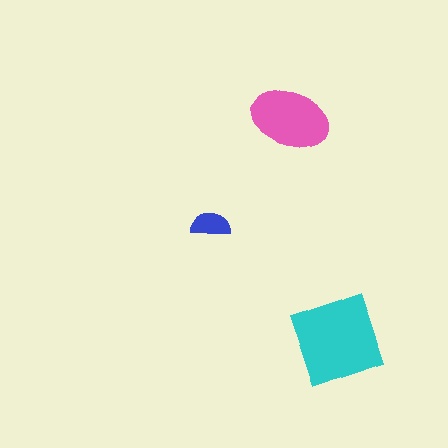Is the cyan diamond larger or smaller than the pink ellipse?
Larger.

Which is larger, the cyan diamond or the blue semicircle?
The cyan diamond.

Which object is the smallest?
The blue semicircle.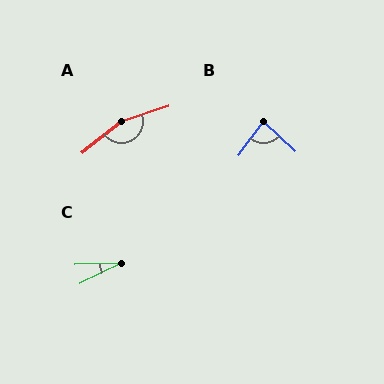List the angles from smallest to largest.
C (25°), B (84°), A (159°).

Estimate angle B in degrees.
Approximately 84 degrees.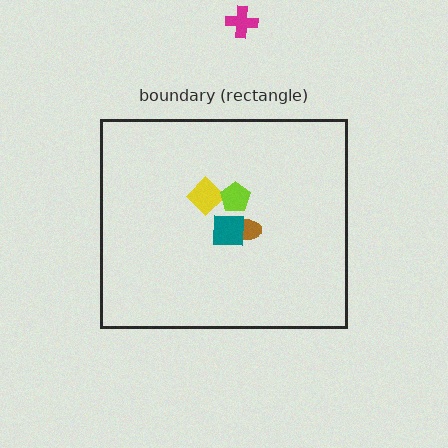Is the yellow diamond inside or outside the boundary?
Inside.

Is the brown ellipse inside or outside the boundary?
Inside.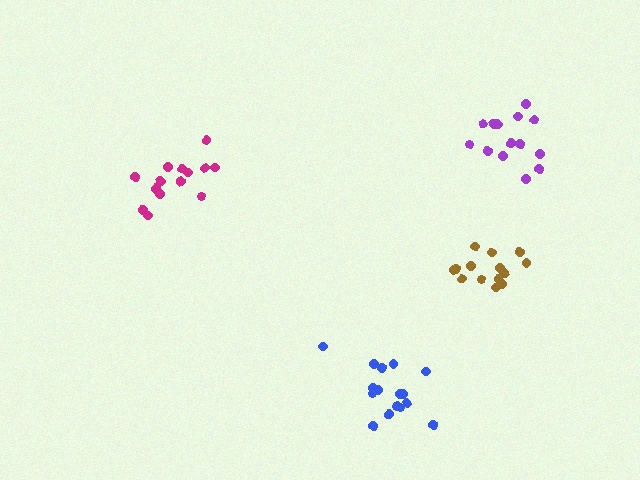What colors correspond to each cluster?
The clusters are colored: purple, magenta, brown, blue.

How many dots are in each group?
Group 1: 14 dots, Group 2: 14 dots, Group 3: 14 dots, Group 4: 18 dots (60 total).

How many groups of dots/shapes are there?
There are 4 groups.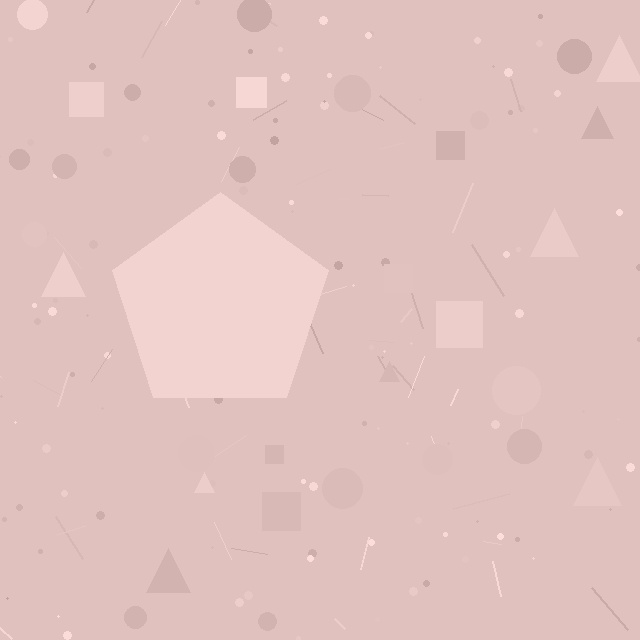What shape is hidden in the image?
A pentagon is hidden in the image.